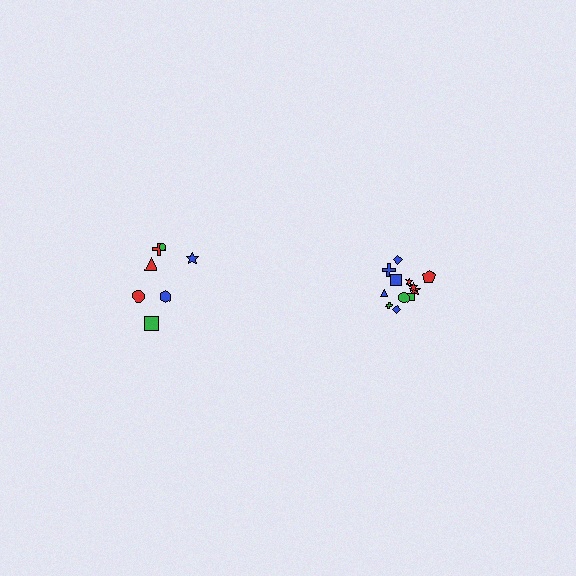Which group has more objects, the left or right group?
The right group.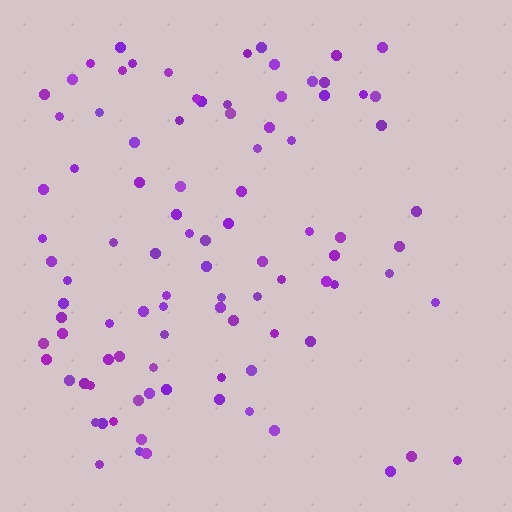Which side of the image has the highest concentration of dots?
The left.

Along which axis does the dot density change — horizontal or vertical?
Horizontal.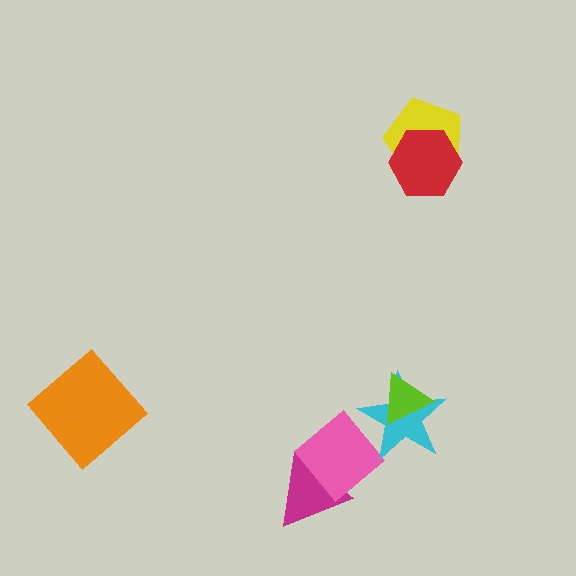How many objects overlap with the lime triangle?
1 object overlaps with the lime triangle.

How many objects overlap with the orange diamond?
0 objects overlap with the orange diamond.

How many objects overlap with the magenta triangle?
1 object overlaps with the magenta triangle.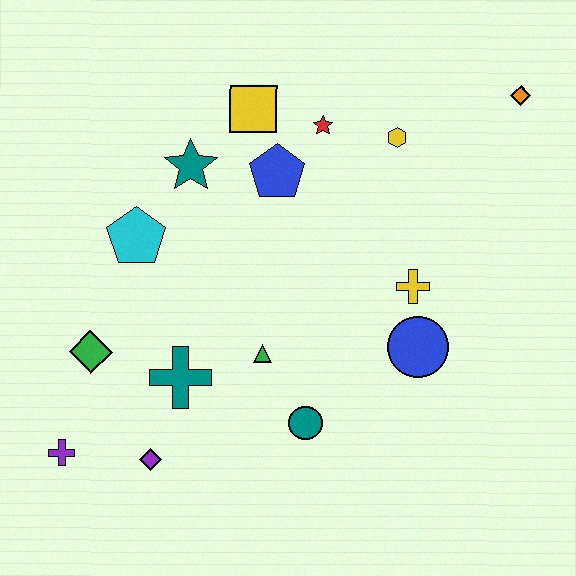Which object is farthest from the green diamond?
The orange diamond is farthest from the green diamond.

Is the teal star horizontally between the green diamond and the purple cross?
No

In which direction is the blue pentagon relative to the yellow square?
The blue pentagon is below the yellow square.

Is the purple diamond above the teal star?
No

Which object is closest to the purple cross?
The purple diamond is closest to the purple cross.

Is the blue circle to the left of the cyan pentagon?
No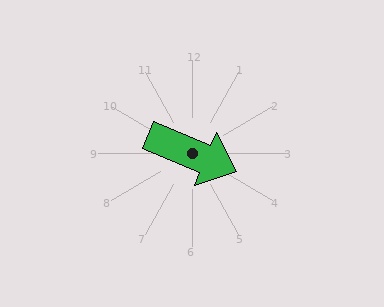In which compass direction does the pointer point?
East.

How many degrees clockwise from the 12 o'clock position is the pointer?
Approximately 112 degrees.